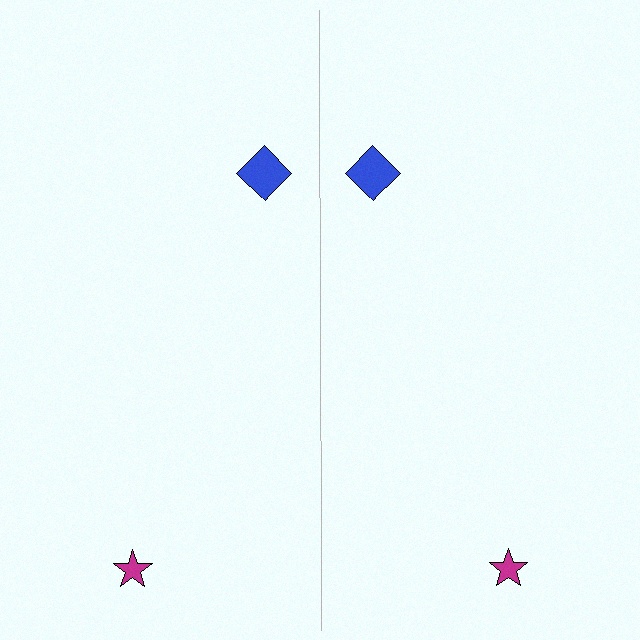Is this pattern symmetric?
Yes, this pattern has bilateral (reflection) symmetry.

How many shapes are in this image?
There are 4 shapes in this image.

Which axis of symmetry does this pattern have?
The pattern has a vertical axis of symmetry running through the center of the image.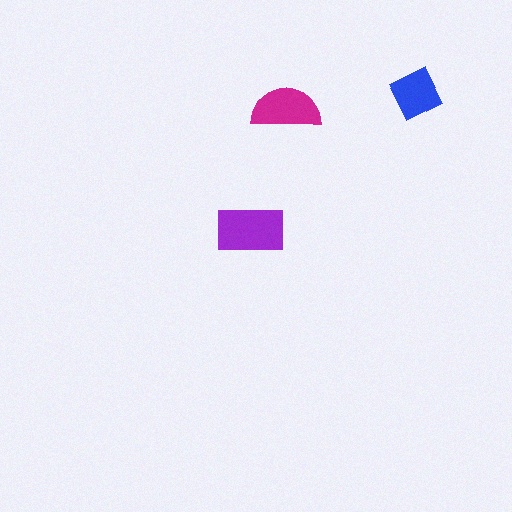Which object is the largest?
The purple rectangle.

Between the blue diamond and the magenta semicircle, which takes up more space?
The magenta semicircle.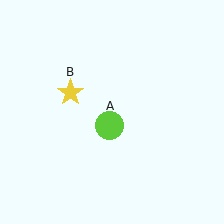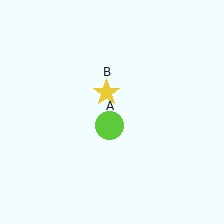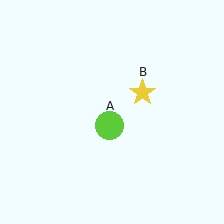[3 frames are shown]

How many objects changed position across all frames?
1 object changed position: yellow star (object B).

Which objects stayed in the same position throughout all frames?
Lime circle (object A) remained stationary.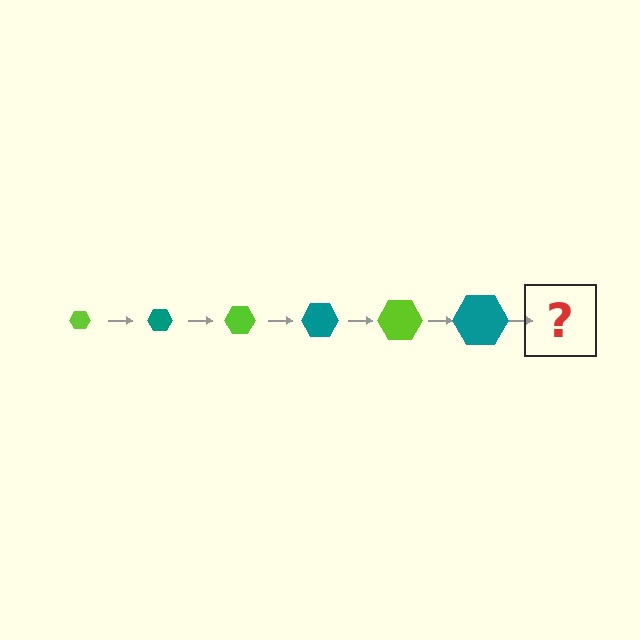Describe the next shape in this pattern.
It should be a lime hexagon, larger than the previous one.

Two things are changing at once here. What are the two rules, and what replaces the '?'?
The two rules are that the hexagon grows larger each step and the color cycles through lime and teal. The '?' should be a lime hexagon, larger than the previous one.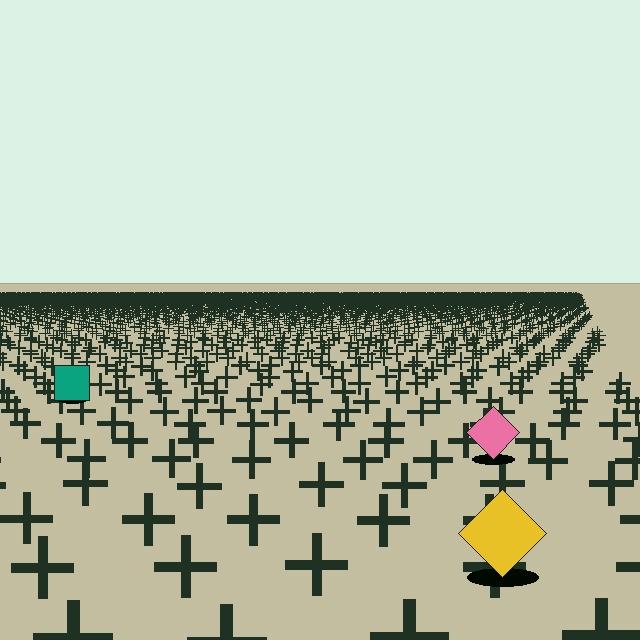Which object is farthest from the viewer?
The teal square is farthest from the viewer. It appears smaller and the ground texture around it is denser.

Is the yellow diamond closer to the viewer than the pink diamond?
Yes. The yellow diamond is closer — you can tell from the texture gradient: the ground texture is coarser near it.